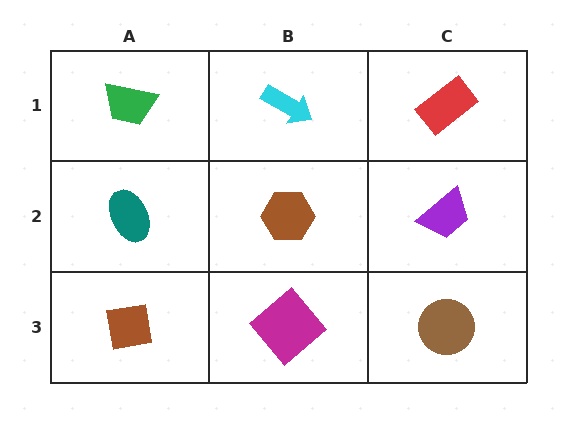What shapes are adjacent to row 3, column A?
A teal ellipse (row 2, column A), a magenta diamond (row 3, column B).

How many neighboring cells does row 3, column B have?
3.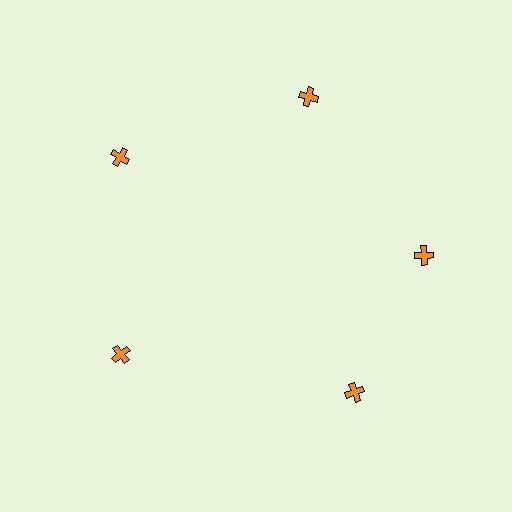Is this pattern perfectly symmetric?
No. The 5 orange crosses are arranged in a ring, but one element near the 5 o'clock position is rotated out of alignment along the ring, breaking the 5-fold rotational symmetry.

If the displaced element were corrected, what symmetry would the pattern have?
It would have 5-fold rotational symmetry — the pattern would map onto itself every 72 degrees.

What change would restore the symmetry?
The symmetry would be restored by rotating it back into even spacing with its neighbors so that all 5 crosses sit at equal angles and equal distance from the center.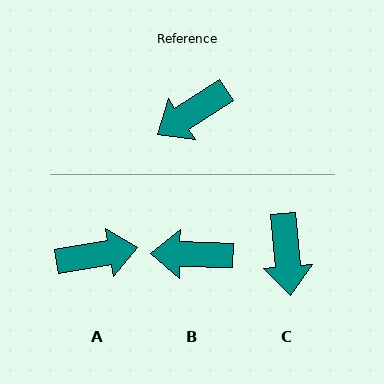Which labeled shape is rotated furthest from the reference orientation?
A, about 157 degrees away.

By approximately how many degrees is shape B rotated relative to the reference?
Approximately 34 degrees clockwise.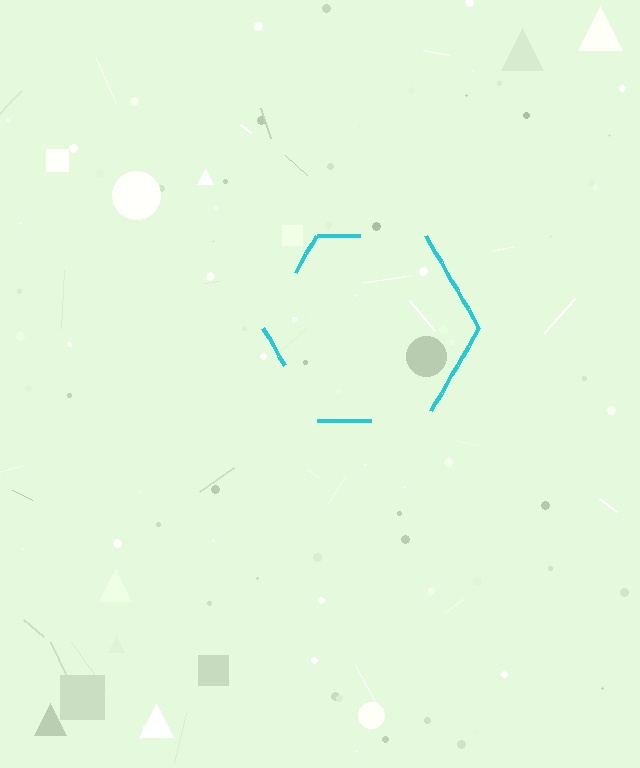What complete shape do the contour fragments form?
The contour fragments form a hexagon.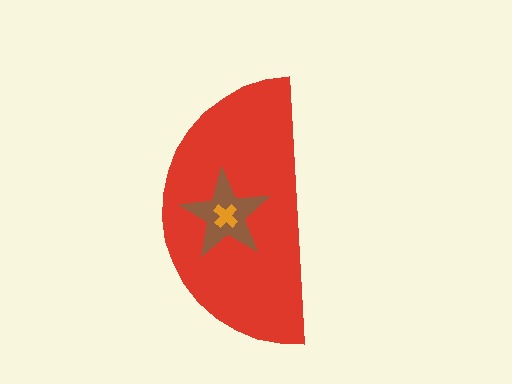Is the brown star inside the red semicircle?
Yes.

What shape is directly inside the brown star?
The orange cross.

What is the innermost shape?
The orange cross.